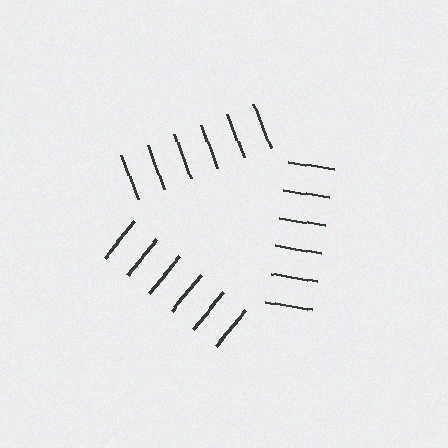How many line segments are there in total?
18 — 6 along each of the 3 edges.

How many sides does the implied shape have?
3 sides — the line-ends trace a triangle.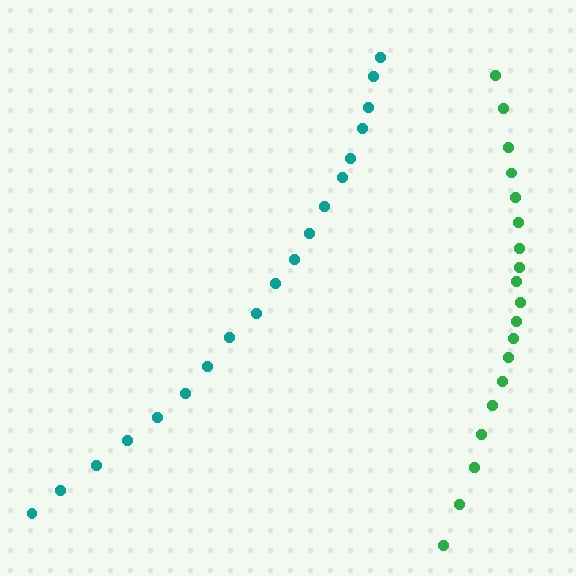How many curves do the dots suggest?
There are 2 distinct paths.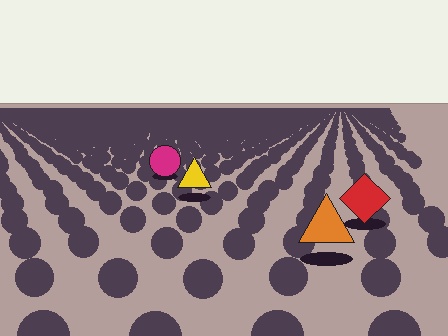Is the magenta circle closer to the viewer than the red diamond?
No. The red diamond is closer — you can tell from the texture gradient: the ground texture is coarser near it.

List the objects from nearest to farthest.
From nearest to farthest: the orange triangle, the red diamond, the yellow triangle, the magenta circle.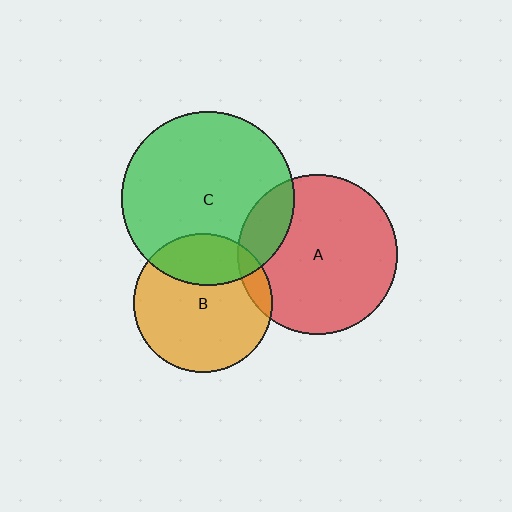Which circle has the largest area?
Circle C (green).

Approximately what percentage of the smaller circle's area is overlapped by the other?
Approximately 15%.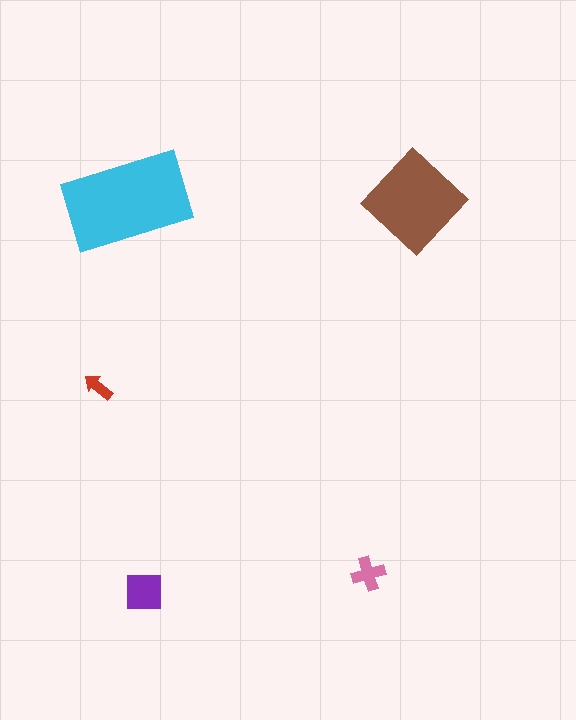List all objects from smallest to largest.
The red arrow, the pink cross, the purple square, the brown diamond, the cyan rectangle.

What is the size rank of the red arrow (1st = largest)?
5th.